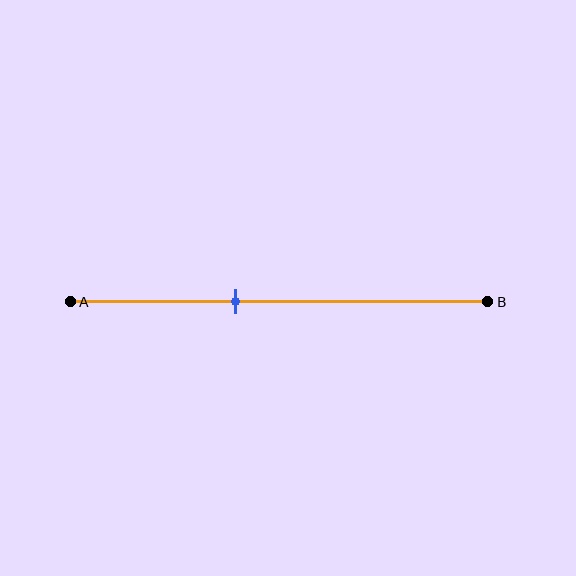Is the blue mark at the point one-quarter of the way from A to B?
No, the mark is at about 40% from A, not at the 25% one-quarter point.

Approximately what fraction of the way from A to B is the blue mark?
The blue mark is approximately 40% of the way from A to B.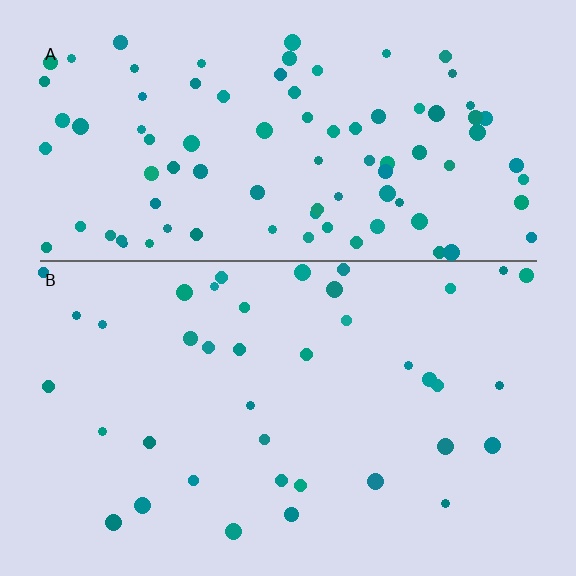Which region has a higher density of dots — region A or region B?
A (the top).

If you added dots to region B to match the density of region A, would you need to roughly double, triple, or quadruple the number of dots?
Approximately double.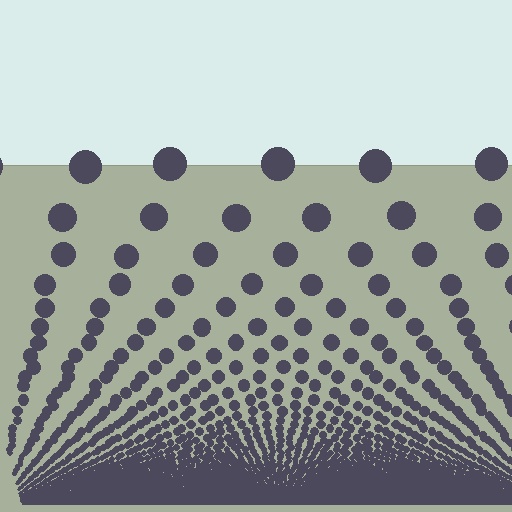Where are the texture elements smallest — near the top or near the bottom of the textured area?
Near the bottom.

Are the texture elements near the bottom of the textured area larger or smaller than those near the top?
Smaller. The gradient is inverted — elements near the bottom are smaller and denser.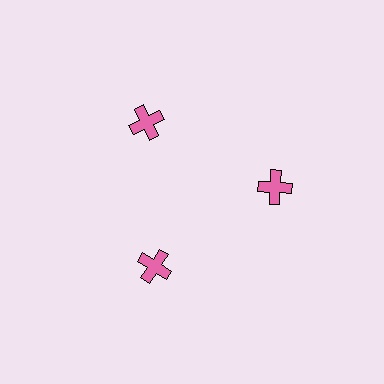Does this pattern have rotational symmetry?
Yes, this pattern has 3-fold rotational symmetry. It looks the same after rotating 120 degrees around the center.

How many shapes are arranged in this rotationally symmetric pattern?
There are 3 shapes, arranged in 3 groups of 1.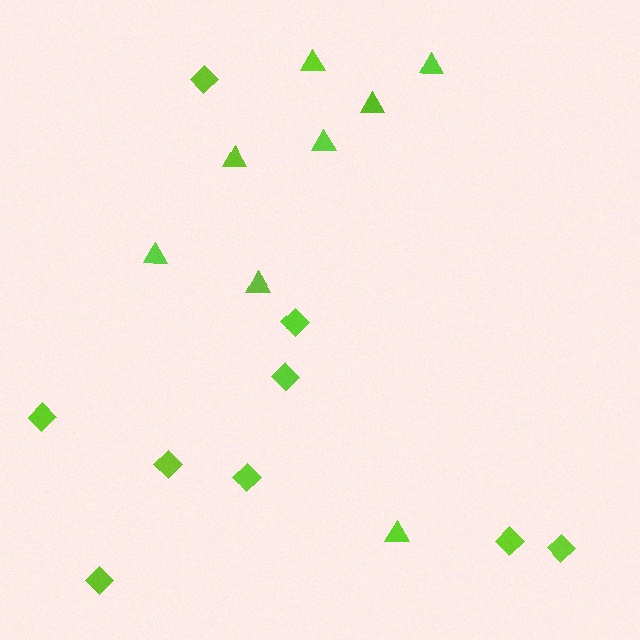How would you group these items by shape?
There are 2 groups: one group of triangles (8) and one group of diamonds (9).